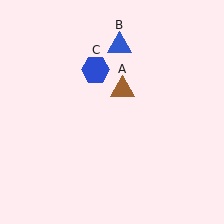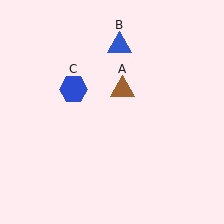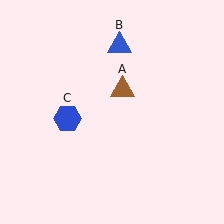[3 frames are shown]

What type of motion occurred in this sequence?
The blue hexagon (object C) rotated counterclockwise around the center of the scene.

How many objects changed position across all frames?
1 object changed position: blue hexagon (object C).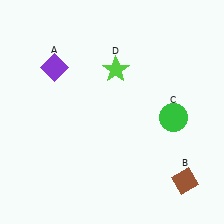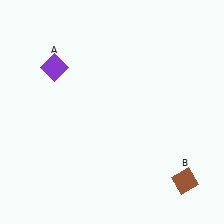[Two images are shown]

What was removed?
The green circle (C), the lime star (D) were removed in Image 2.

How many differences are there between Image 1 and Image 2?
There are 2 differences between the two images.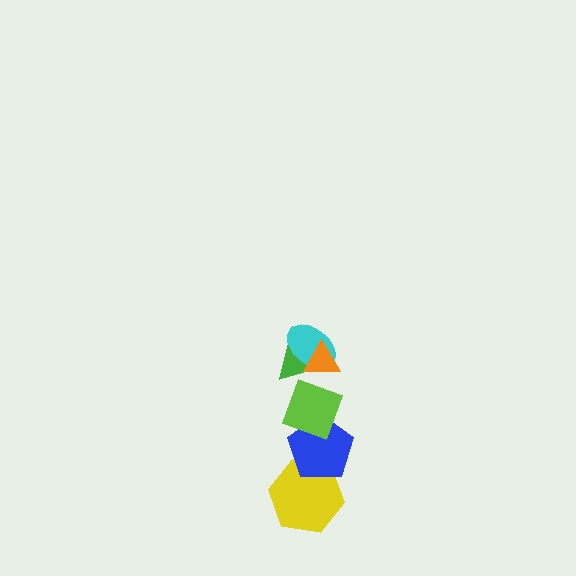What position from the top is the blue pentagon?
The blue pentagon is 5th from the top.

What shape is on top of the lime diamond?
The green triangle is on top of the lime diamond.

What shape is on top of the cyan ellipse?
The orange triangle is on top of the cyan ellipse.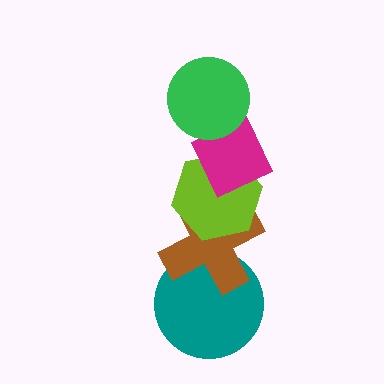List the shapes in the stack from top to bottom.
From top to bottom: the green circle, the magenta diamond, the lime hexagon, the brown cross, the teal circle.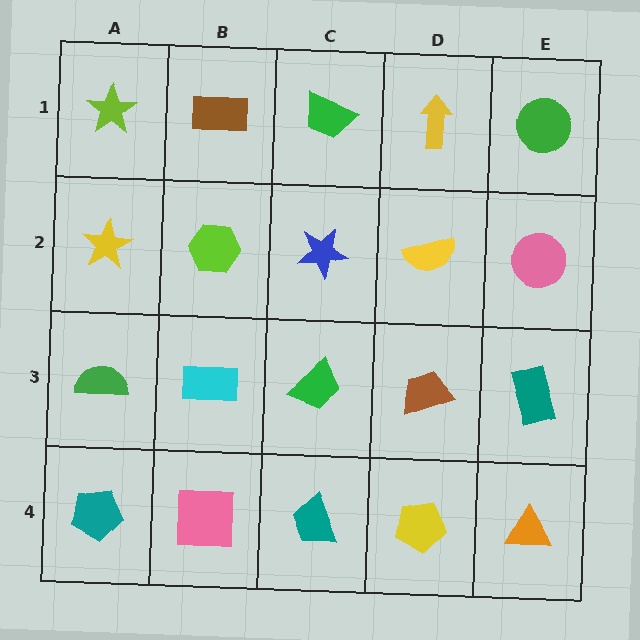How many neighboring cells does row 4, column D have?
3.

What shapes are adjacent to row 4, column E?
A teal rectangle (row 3, column E), a yellow pentagon (row 4, column D).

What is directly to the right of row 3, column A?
A cyan rectangle.